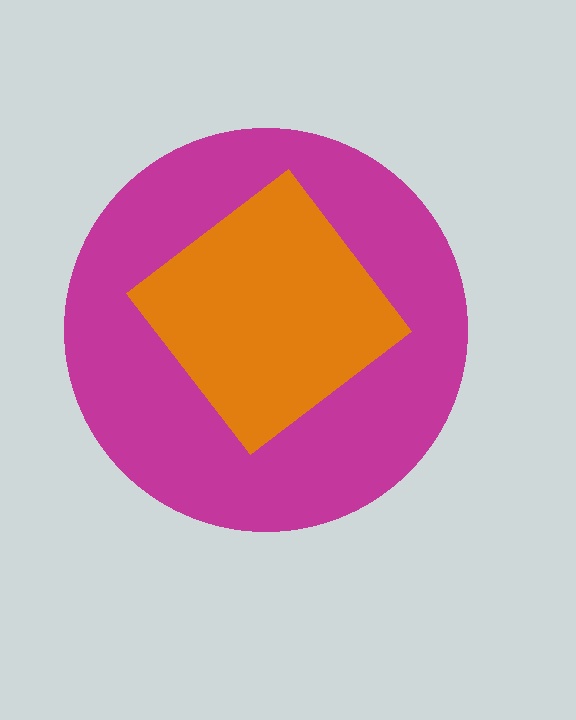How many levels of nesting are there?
2.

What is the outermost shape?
The magenta circle.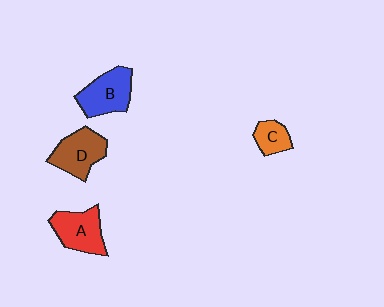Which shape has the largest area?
Shape B (blue).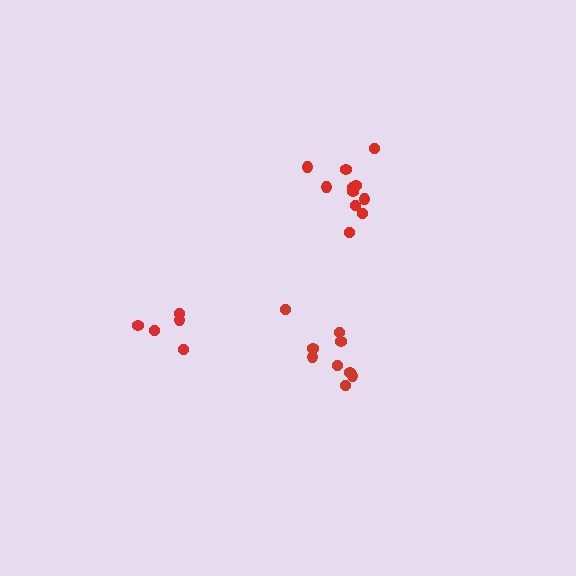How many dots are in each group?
Group 1: 5 dots, Group 2: 9 dots, Group 3: 11 dots (25 total).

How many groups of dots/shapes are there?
There are 3 groups.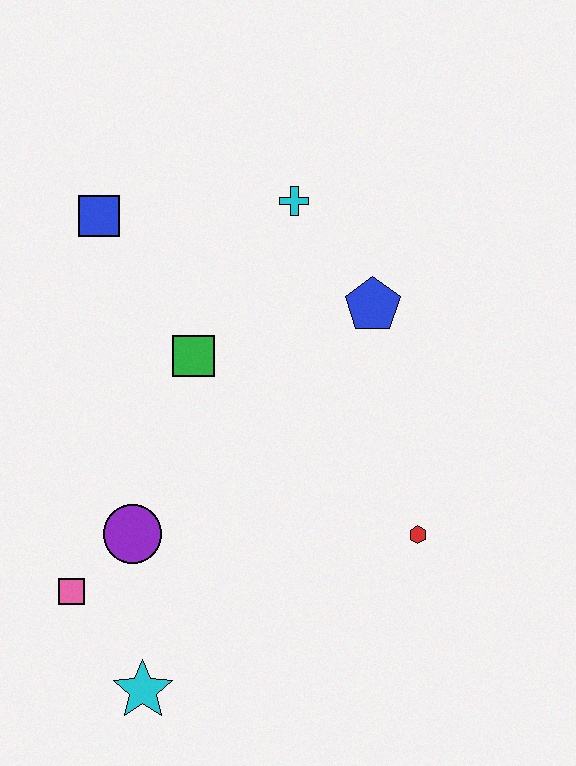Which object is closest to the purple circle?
The pink square is closest to the purple circle.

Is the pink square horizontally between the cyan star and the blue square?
No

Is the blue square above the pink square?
Yes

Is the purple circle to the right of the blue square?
Yes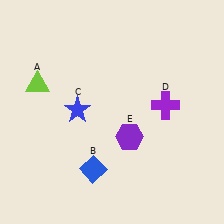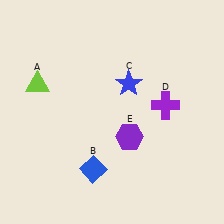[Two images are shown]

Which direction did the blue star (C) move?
The blue star (C) moved right.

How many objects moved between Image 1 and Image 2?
1 object moved between the two images.